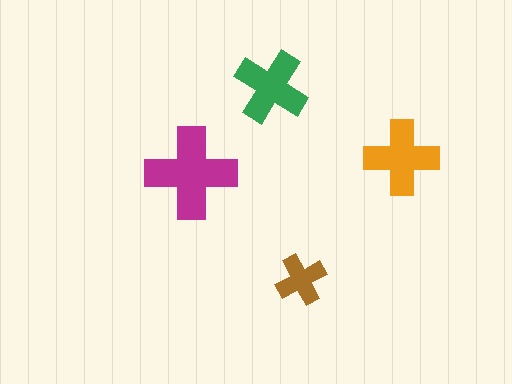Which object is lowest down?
The brown cross is bottommost.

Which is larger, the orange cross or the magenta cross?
The magenta one.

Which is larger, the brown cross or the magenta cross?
The magenta one.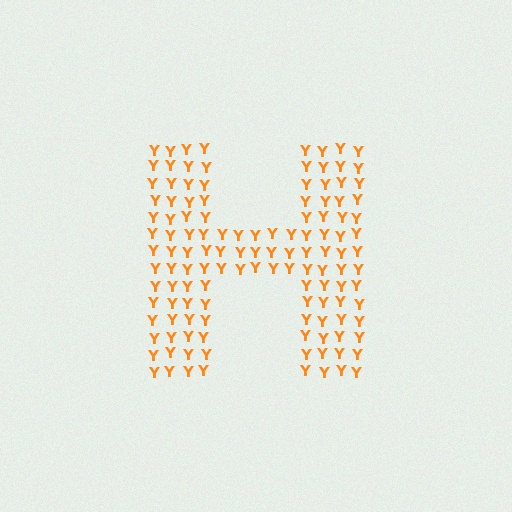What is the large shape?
The large shape is the letter H.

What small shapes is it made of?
It is made of small letter Y's.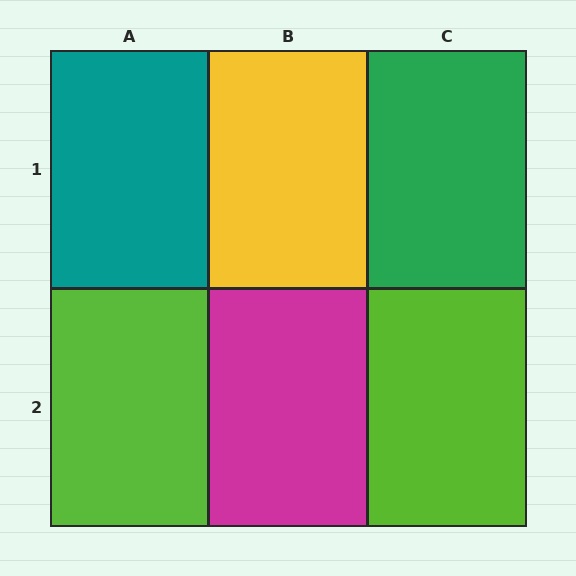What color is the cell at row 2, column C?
Lime.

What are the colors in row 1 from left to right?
Teal, yellow, green.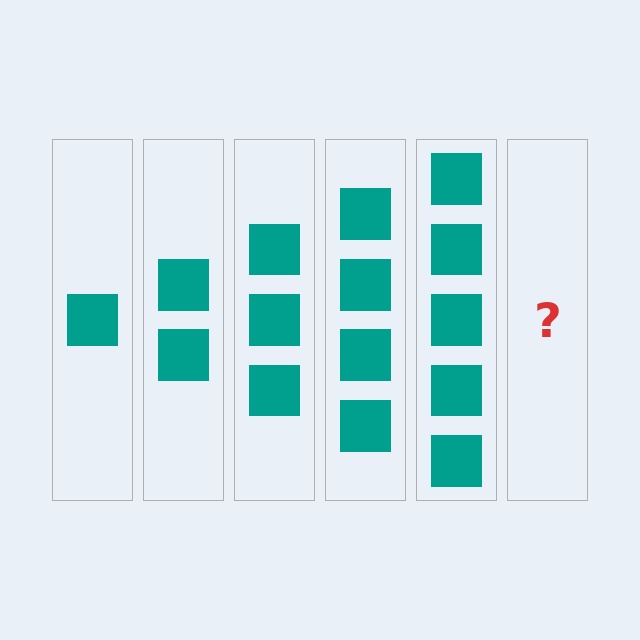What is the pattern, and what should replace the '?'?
The pattern is that each step adds one more square. The '?' should be 6 squares.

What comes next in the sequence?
The next element should be 6 squares.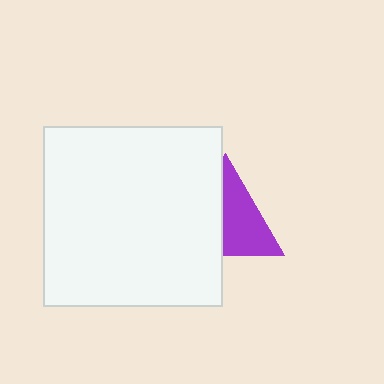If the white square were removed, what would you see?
You would see the complete purple triangle.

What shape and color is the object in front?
The object in front is a white square.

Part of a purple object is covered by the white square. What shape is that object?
It is a triangle.